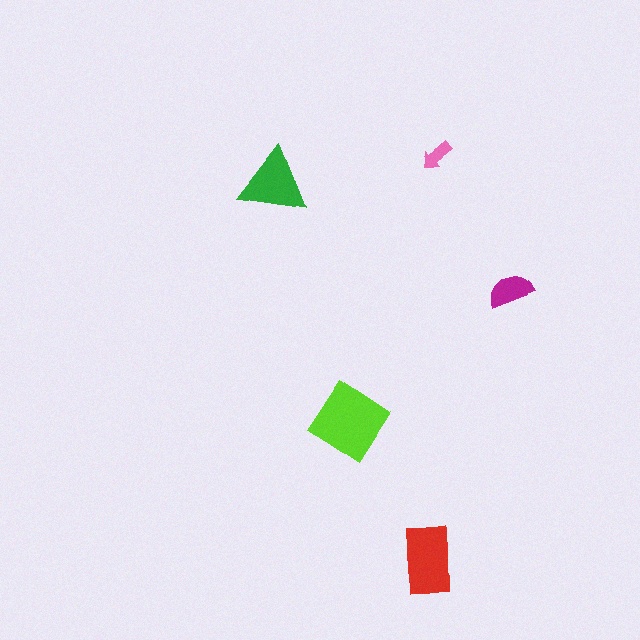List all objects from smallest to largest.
The pink arrow, the magenta semicircle, the green triangle, the red rectangle, the lime diamond.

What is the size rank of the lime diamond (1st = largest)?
1st.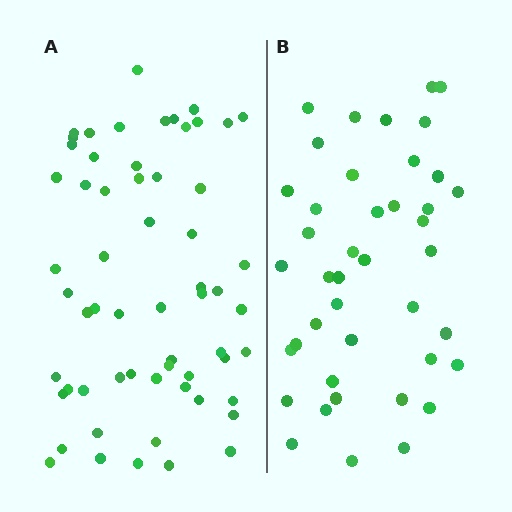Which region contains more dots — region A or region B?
Region A (the left region) has more dots.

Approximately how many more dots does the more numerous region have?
Region A has approximately 20 more dots than region B.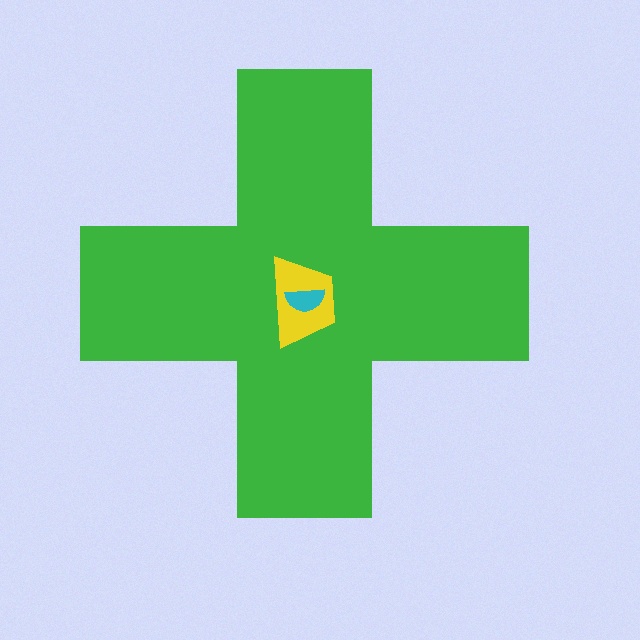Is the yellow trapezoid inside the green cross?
Yes.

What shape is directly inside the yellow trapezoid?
The cyan semicircle.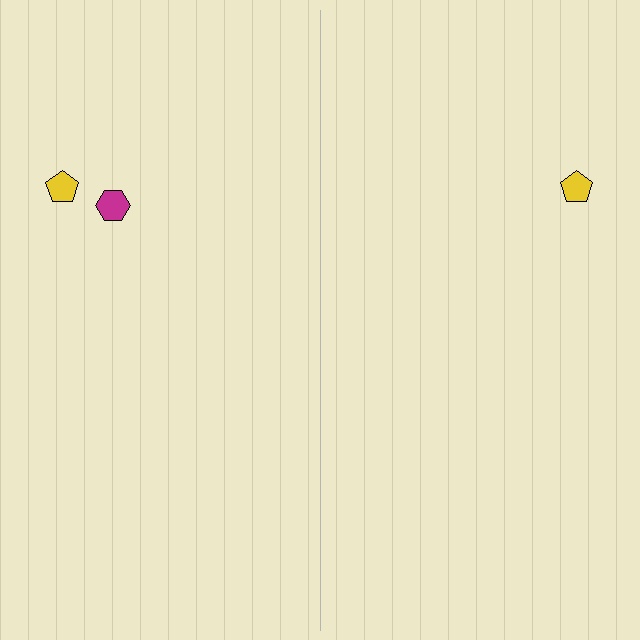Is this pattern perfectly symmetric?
No, the pattern is not perfectly symmetric. A magenta hexagon is missing from the right side.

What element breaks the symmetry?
A magenta hexagon is missing from the right side.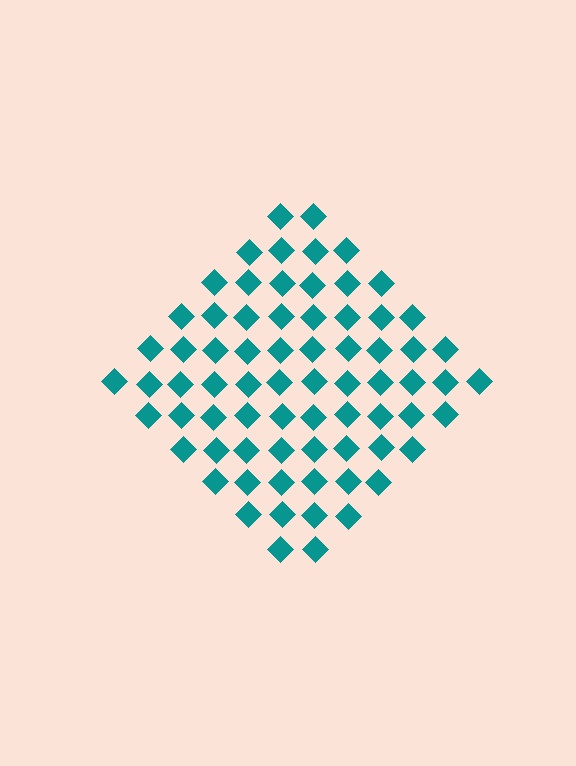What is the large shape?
The large shape is a diamond.